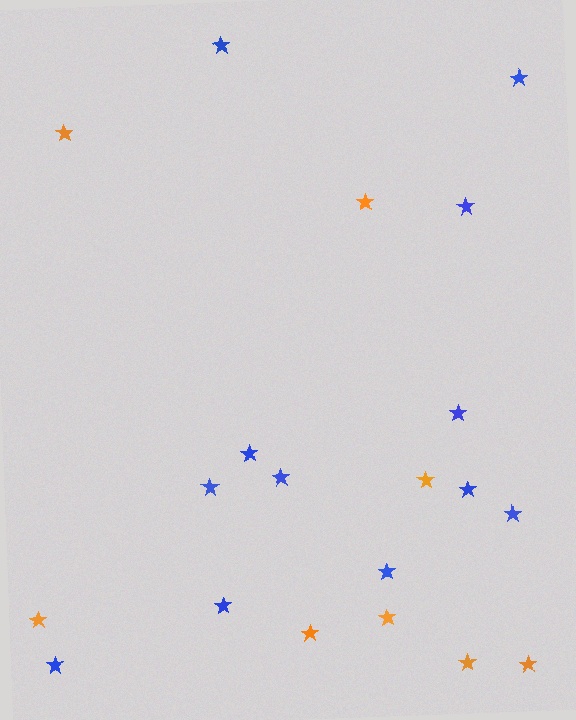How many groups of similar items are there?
There are 2 groups: one group of orange stars (8) and one group of blue stars (12).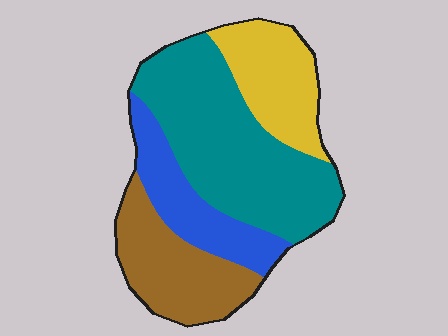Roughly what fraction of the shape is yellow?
Yellow takes up between a sixth and a third of the shape.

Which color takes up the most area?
Teal, at roughly 40%.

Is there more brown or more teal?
Teal.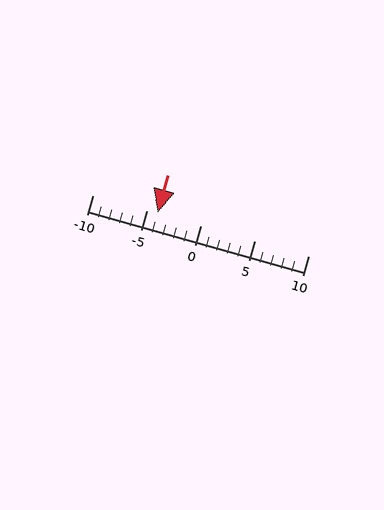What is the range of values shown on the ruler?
The ruler shows values from -10 to 10.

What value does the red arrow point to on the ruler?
The red arrow points to approximately -4.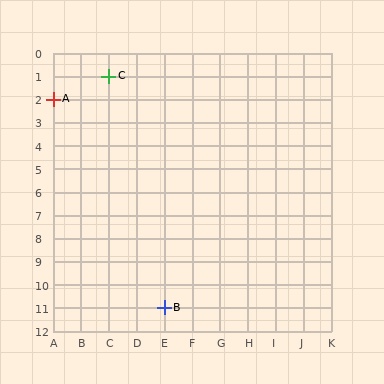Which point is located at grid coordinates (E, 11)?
Point B is at (E, 11).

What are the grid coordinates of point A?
Point A is at grid coordinates (A, 2).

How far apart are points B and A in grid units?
Points B and A are 4 columns and 9 rows apart (about 9.8 grid units diagonally).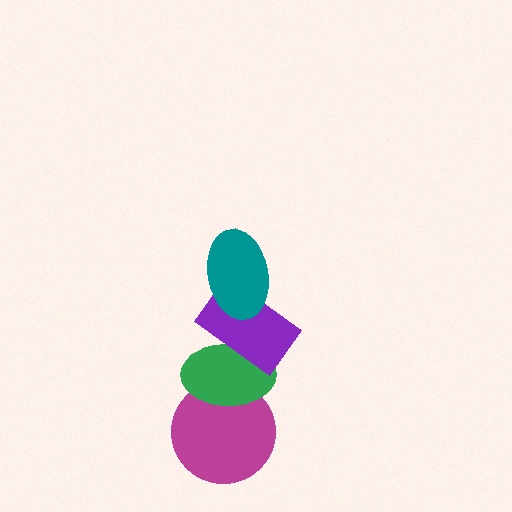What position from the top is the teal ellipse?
The teal ellipse is 1st from the top.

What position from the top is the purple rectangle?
The purple rectangle is 2nd from the top.